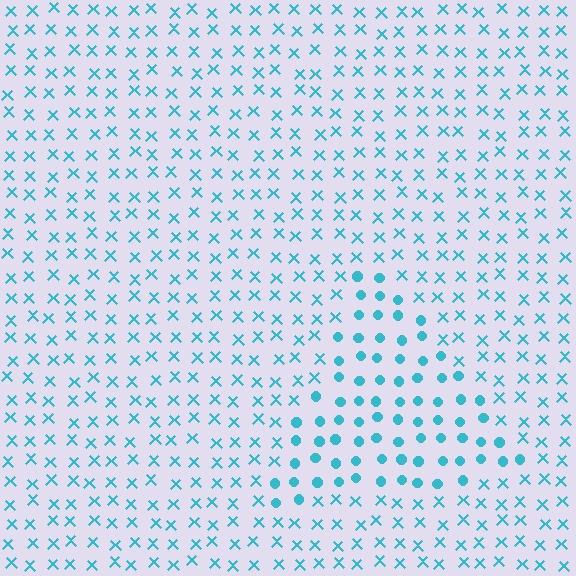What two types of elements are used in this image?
The image uses circles inside the triangle region and X marks outside it.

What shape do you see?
I see a triangle.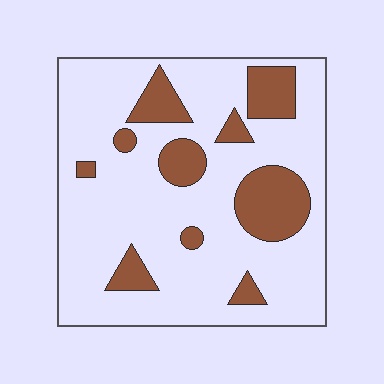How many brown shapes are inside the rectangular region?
10.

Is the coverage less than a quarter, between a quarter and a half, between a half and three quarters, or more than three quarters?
Less than a quarter.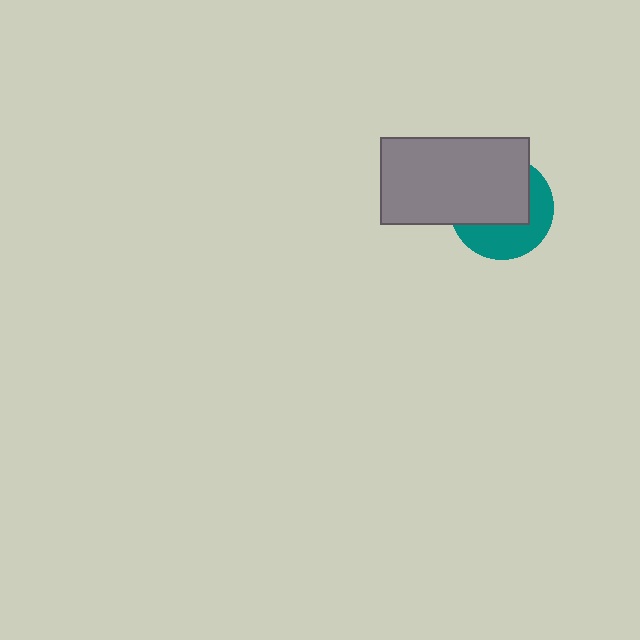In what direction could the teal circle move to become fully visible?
The teal circle could move toward the lower-right. That would shift it out from behind the gray rectangle entirely.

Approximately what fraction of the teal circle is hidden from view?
Roughly 57% of the teal circle is hidden behind the gray rectangle.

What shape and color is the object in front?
The object in front is a gray rectangle.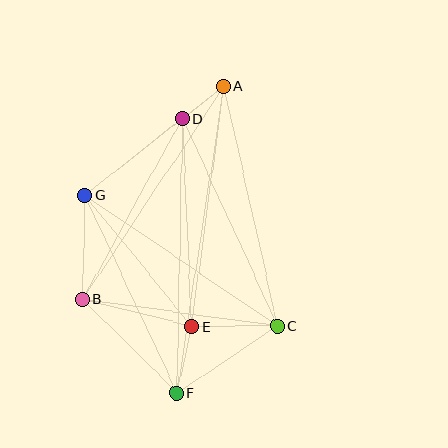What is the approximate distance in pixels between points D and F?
The distance between D and F is approximately 275 pixels.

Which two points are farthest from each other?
Points A and F are farthest from each other.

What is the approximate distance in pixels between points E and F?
The distance between E and F is approximately 68 pixels.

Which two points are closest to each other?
Points A and D are closest to each other.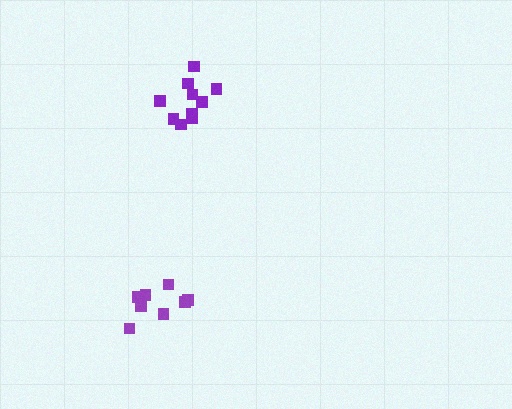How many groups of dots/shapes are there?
There are 2 groups.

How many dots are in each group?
Group 1: 10 dots, Group 2: 8 dots (18 total).